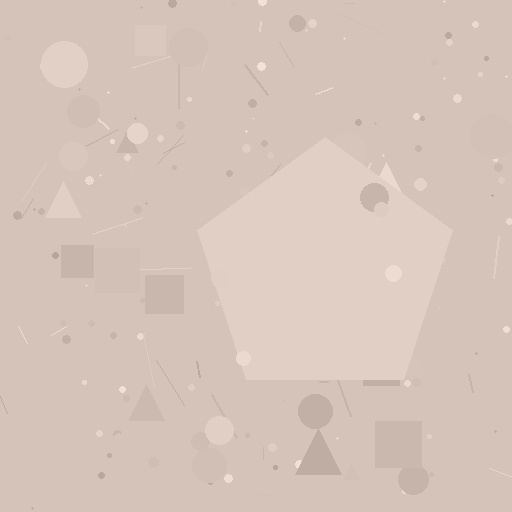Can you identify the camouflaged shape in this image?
The camouflaged shape is a pentagon.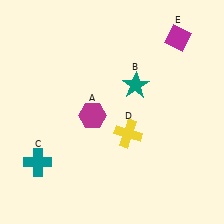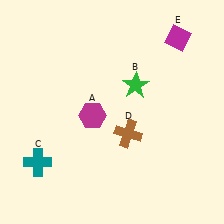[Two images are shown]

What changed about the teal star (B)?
In Image 1, B is teal. In Image 2, it changed to green.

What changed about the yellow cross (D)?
In Image 1, D is yellow. In Image 2, it changed to brown.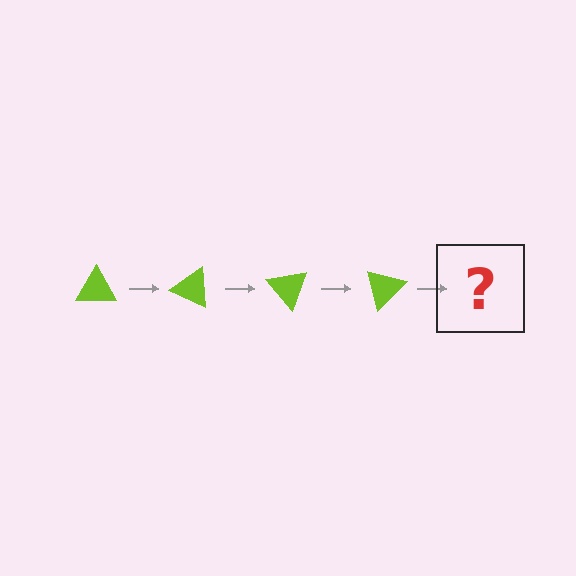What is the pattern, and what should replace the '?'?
The pattern is that the triangle rotates 25 degrees each step. The '?' should be a lime triangle rotated 100 degrees.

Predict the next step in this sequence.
The next step is a lime triangle rotated 100 degrees.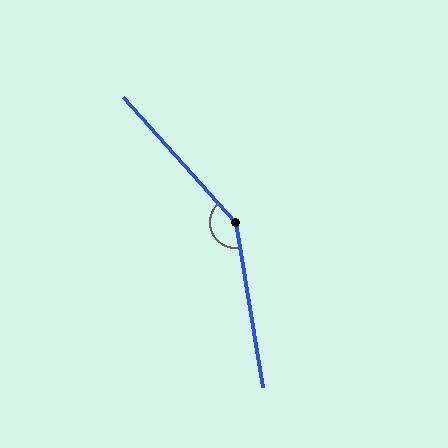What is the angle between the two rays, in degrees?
Approximately 148 degrees.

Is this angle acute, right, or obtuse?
It is obtuse.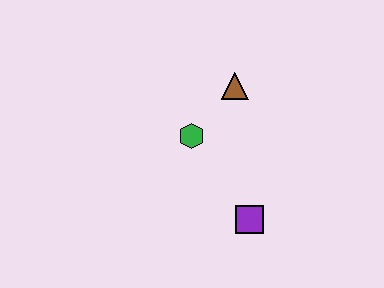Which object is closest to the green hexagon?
The brown triangle is closest to the green hexagon.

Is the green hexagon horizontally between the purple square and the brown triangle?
No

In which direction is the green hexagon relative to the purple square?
The green hexagon is above the purple square.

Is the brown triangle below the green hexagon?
No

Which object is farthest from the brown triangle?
The purple square is farthest from the brown triangle.